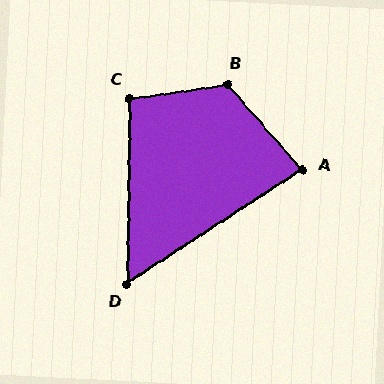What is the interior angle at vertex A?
Approximately 82 degrees (acute).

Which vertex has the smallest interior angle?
D, at approximately 56 degrees.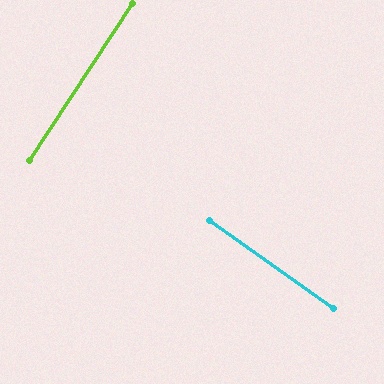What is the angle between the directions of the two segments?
Approximately 88 degrees.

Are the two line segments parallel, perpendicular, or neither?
Perpendicular — they meet at approximately 88°.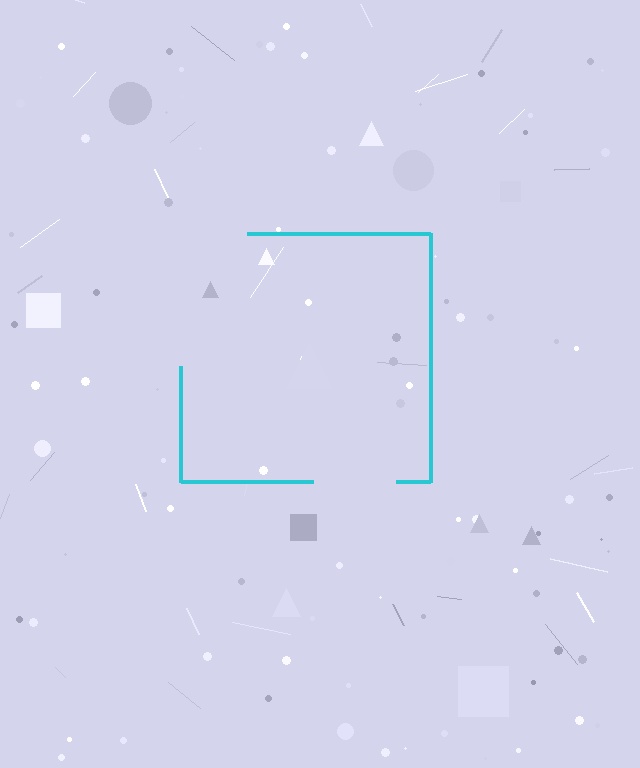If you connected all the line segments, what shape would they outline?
They would outline a square.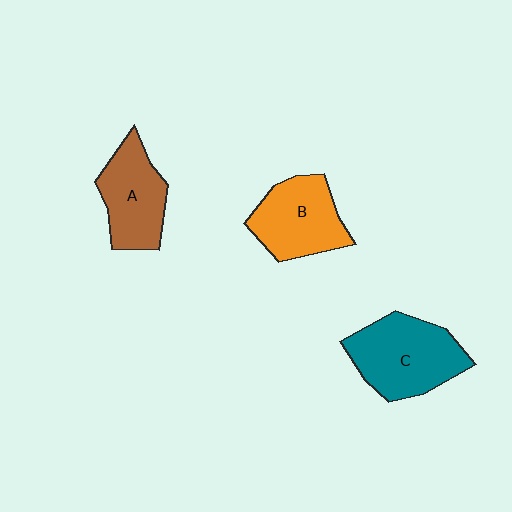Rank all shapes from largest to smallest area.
From largest to smallest: C (teal), B (orange), A (brown).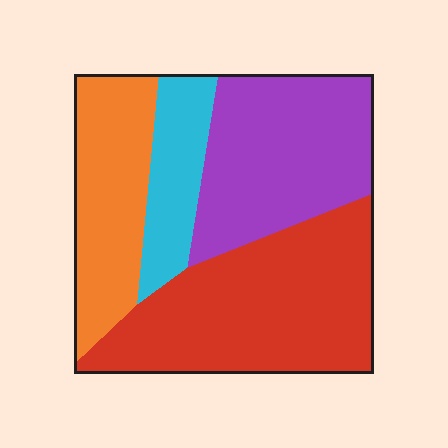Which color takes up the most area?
Red, at roughly 35%.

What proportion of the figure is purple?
Purple covers 29% of the figure.